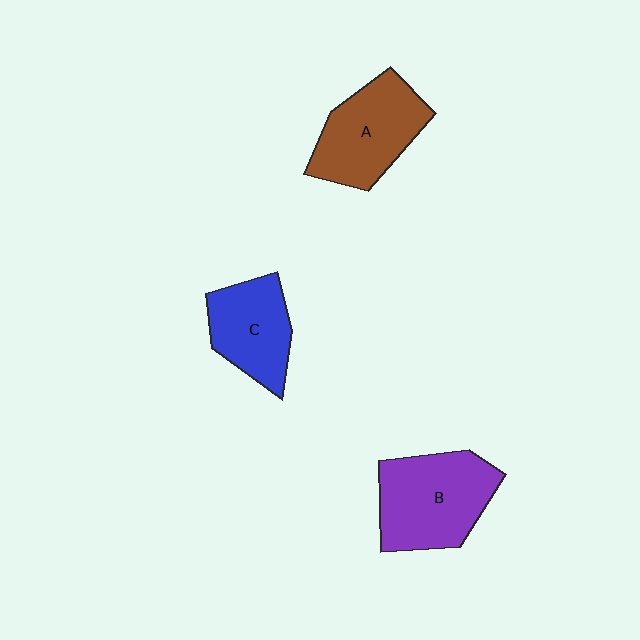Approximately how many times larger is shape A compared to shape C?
Approximately 1.2 times.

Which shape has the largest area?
Shape B (purple).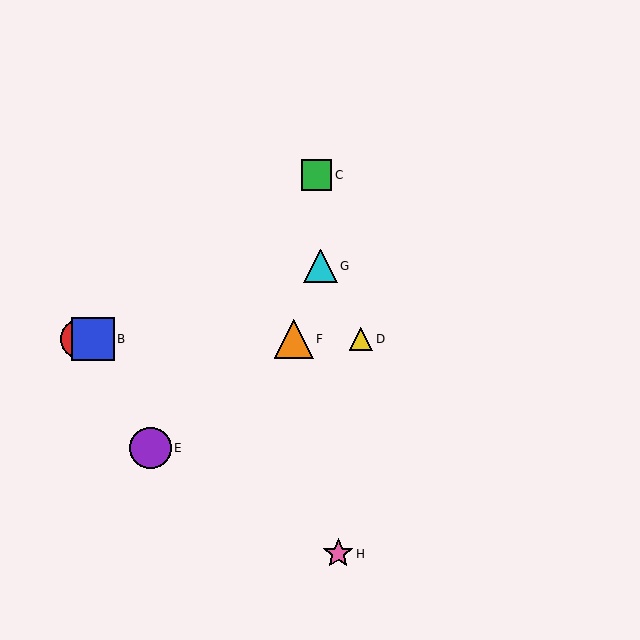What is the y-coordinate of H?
Object H is at y≈554.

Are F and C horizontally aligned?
No, F is at y≈339 and C is at y≈175.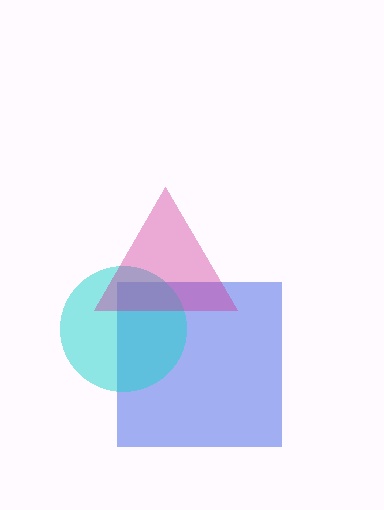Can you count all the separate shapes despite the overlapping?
Yes, there are 3 separate shapes.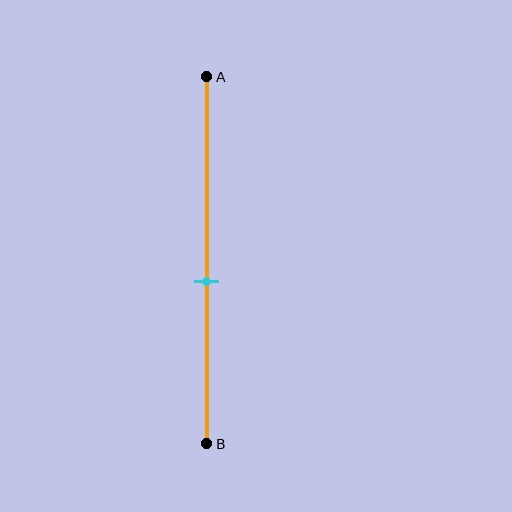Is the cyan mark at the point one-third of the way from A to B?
No, the mark is at about 55% from A, not at the 33% one-third point.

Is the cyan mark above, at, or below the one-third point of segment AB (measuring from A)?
The cyan mark is below the one-third point of segment AB.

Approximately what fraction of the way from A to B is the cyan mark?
The cyan mark is approximately 55% of the way from A to B.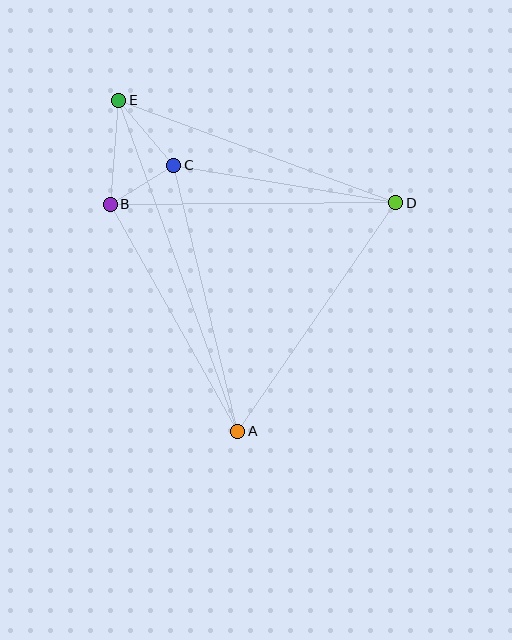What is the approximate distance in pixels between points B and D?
The distance between B and D is approximately 286 pixels.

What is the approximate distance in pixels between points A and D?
The distance between A and D is approximately 278 pixels.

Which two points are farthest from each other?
Points A and E are farthest from each other.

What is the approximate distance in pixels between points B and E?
The distance between B and E is approximately 104 pixels.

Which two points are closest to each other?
Points B and C are closest to each other.